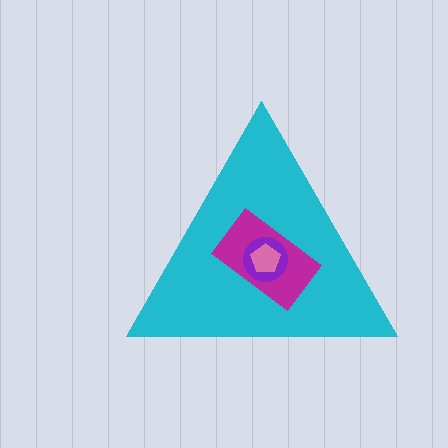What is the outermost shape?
The cyan triangle.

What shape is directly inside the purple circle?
The pink pentagon.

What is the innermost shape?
The pink pentagon.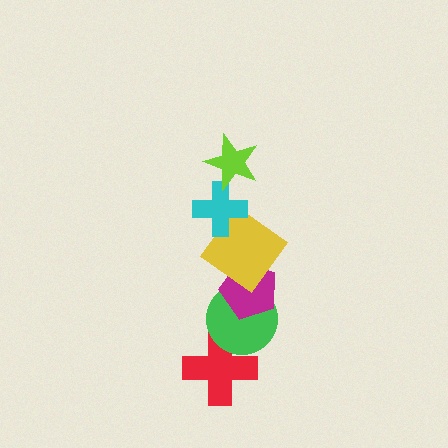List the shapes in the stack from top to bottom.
From top to bottom: the lime star, the cyan cross, the yellow diamond, the magenta pentagon, the green circle, the red cross.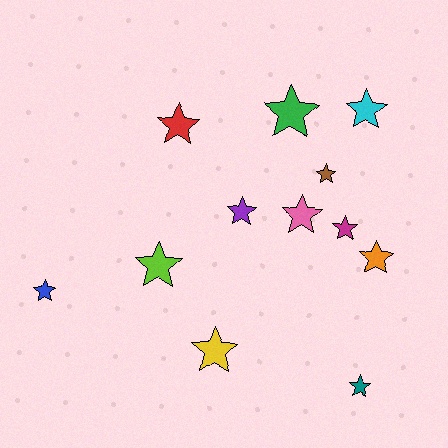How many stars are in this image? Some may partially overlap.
There are 12 stars.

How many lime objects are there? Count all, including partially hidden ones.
There is 1 lime object.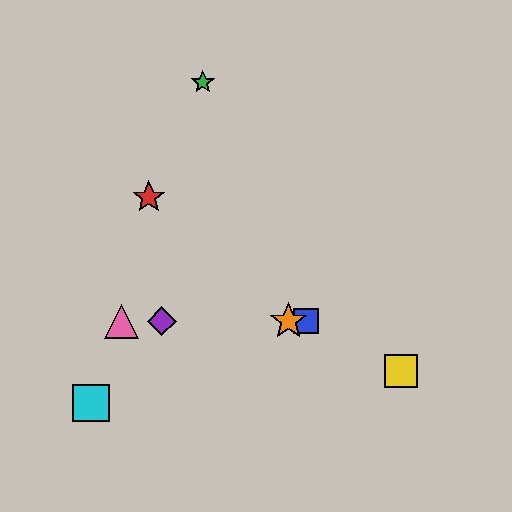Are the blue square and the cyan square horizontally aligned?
No, the blue square is at y≈321 and the cyan square is at y≈403.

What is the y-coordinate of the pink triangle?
The pink triangle is at y≈321.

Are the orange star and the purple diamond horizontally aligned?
Yes, both are at y≈321.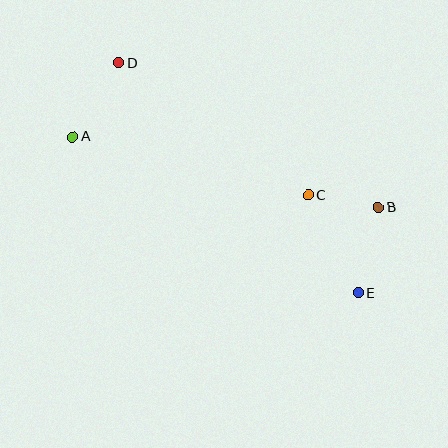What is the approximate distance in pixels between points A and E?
The distance between A and E is approximately 325 pixels.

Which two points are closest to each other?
Points B and C are closest to each other.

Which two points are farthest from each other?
Points D and E are farthest from each other.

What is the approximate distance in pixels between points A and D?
The distance between A and D is approximately 87 pixels.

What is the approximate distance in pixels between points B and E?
The distance between B and E is approximately 87 pixels.